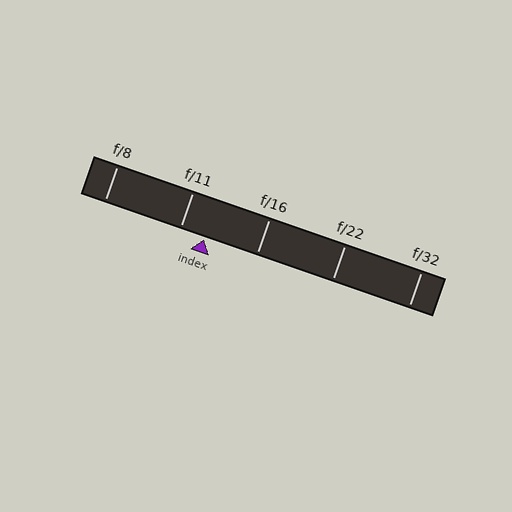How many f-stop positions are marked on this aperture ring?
There are 5 f-stop positions marked.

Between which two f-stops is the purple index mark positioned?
The index mark is between f/11 and f/16.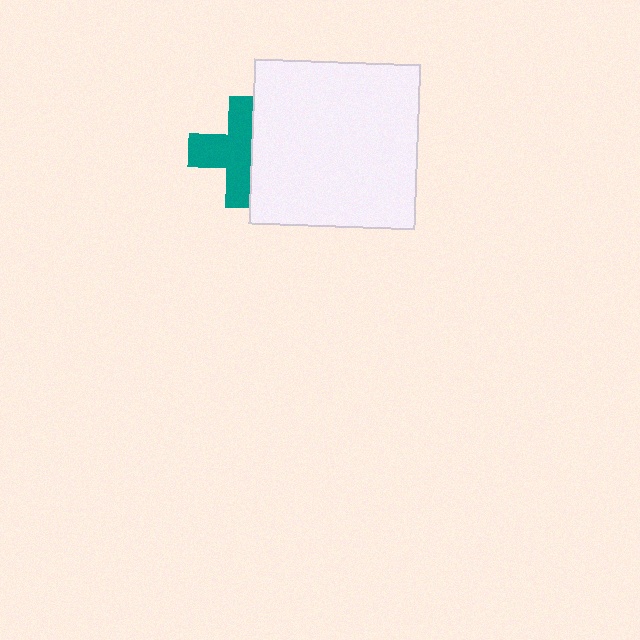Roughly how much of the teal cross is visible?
About half of it is visible (roughly 63%).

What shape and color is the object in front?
The object in front is a white square.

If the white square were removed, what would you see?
You would see the complete teal cross.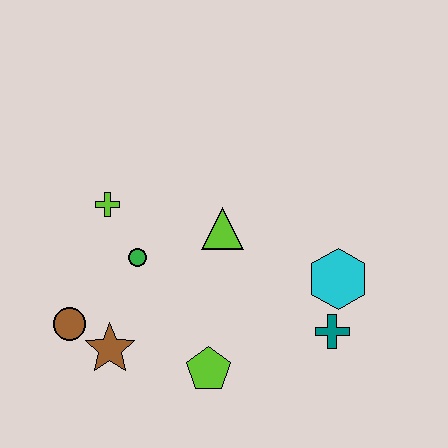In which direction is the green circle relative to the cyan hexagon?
The green circle is to the left of the cyan hexagon.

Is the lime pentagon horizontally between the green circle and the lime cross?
No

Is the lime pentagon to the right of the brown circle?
Yes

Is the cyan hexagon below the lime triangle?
Yes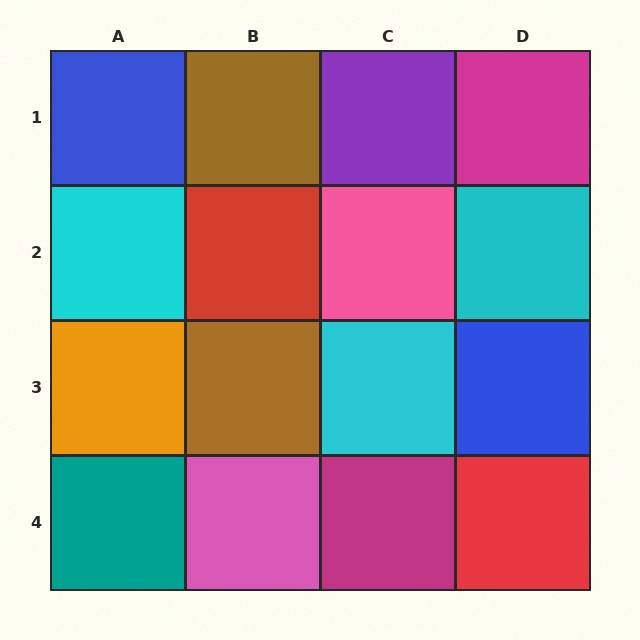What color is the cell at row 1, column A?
Blue.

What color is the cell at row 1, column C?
Purple.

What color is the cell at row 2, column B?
Red.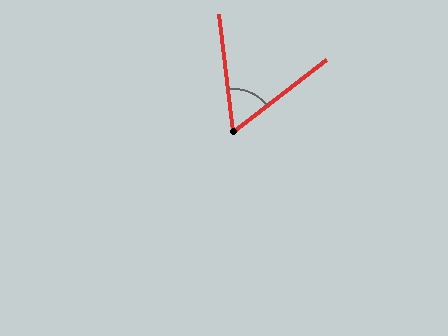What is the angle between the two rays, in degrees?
Approximately 59 degrees.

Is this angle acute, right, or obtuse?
It is acute.